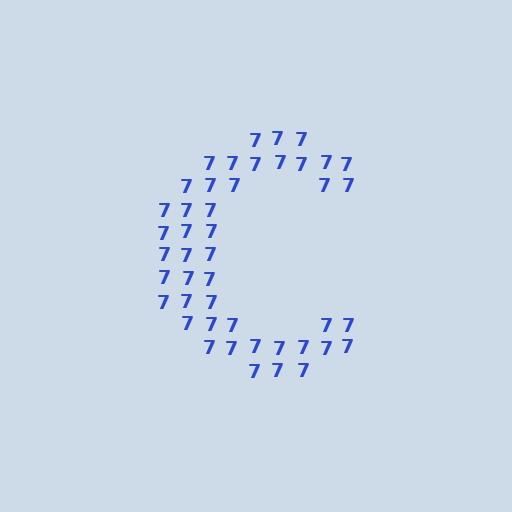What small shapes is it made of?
It is made of small digit 7's.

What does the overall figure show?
The overall figure shows the letter C.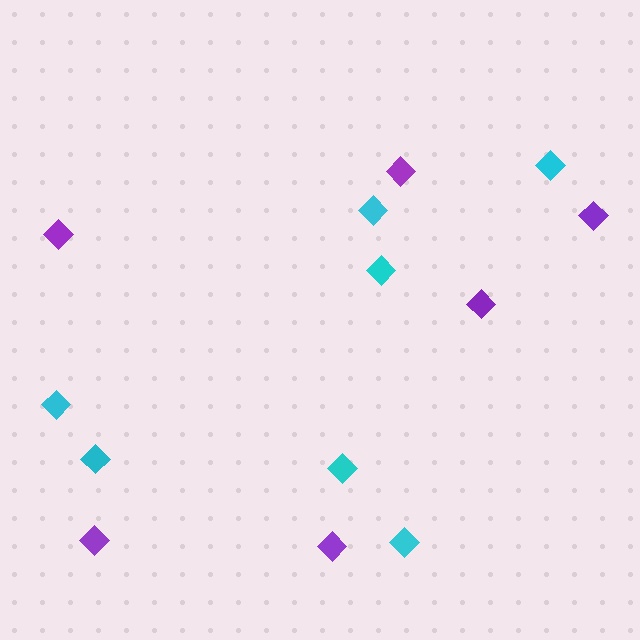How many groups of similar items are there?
There are 2 groups: one group of purple diamonds (6) and one group of cyan diamonds (7).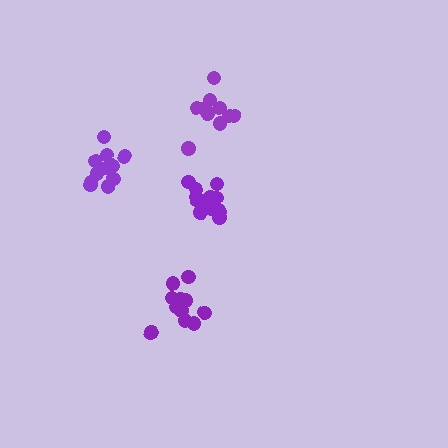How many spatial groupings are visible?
There are 4 spatial groupings.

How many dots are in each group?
Group 1: 11 dots, Group 2: 15 dots, Group 3: 12 dots, Group 4: 10 dots (48 total).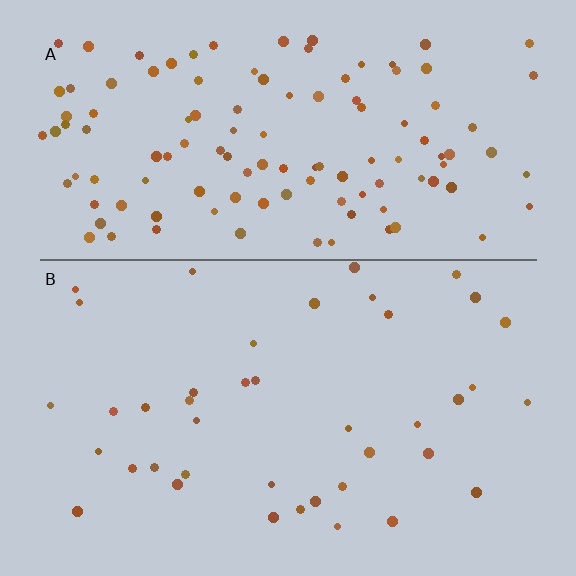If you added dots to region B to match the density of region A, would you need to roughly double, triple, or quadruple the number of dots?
Approximately triple.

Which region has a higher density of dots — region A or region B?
A (the top).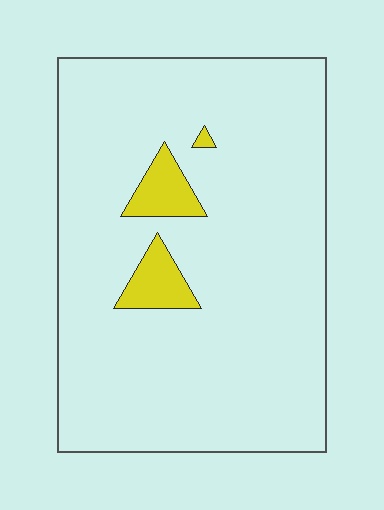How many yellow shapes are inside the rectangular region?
3.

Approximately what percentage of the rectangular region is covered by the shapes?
Approximately 5%.